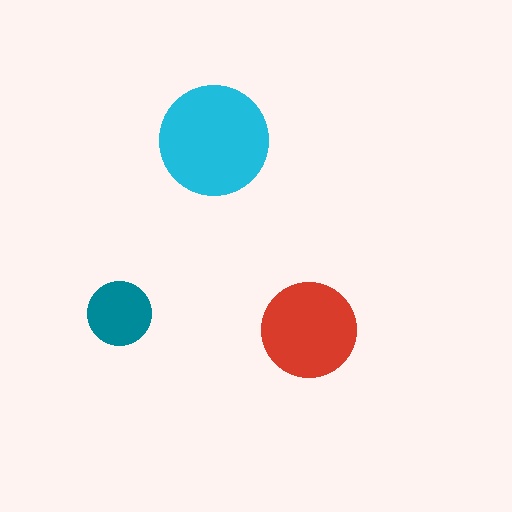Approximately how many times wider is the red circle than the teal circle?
About 1.5 times wider.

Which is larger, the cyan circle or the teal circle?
The cyan one.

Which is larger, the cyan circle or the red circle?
The cyan one.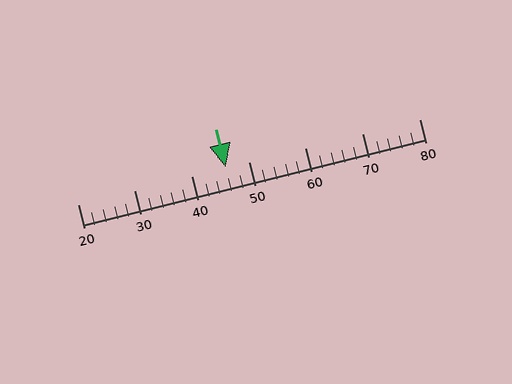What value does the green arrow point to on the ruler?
The green arrow points to approximately 46.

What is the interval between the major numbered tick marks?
The major tick marks are spaced 10 units apart.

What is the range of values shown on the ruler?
The ruler shows values from 20 to 80.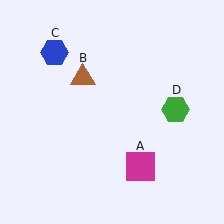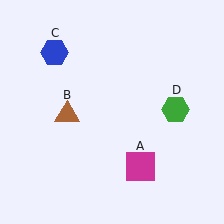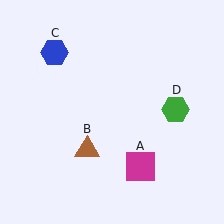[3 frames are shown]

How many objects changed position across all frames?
1 object changed position: brown triangle (object B).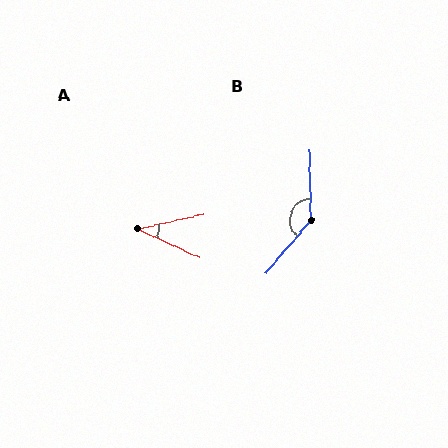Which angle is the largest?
B, at approximately 139 degrees.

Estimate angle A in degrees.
Approximately 37 degrees.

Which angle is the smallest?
A, at approximately 37 degrees.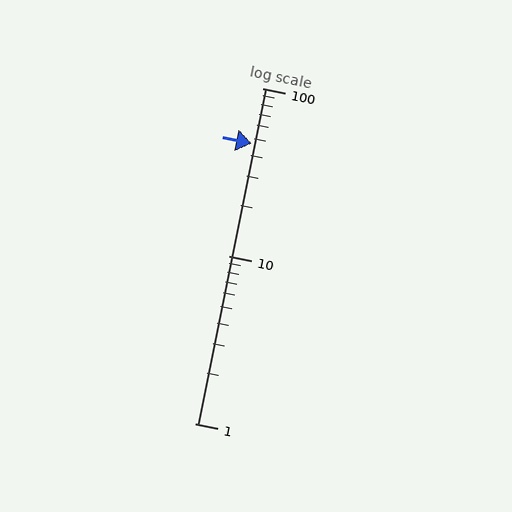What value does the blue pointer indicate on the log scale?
The pointer indicates approximately 47.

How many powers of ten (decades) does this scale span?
The scale spans 2 decades, from 1 to 100.